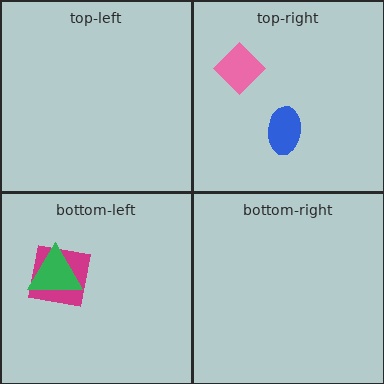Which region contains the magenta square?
The bottom-left region.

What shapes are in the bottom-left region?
The magenta square, the green triangle.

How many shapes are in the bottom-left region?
2.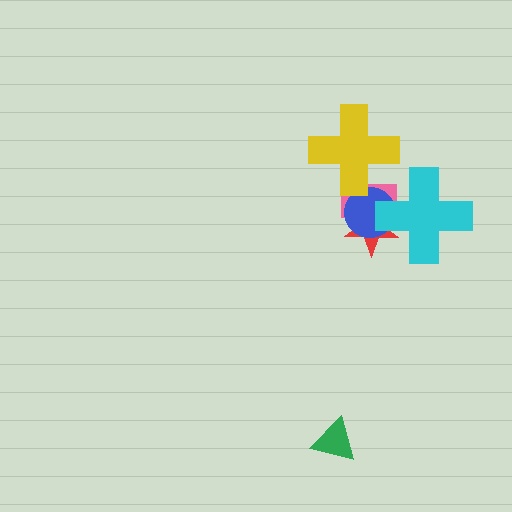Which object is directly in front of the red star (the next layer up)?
The blue circle is directly in front of the red star.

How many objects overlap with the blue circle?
3 objects overlap with the blue circle.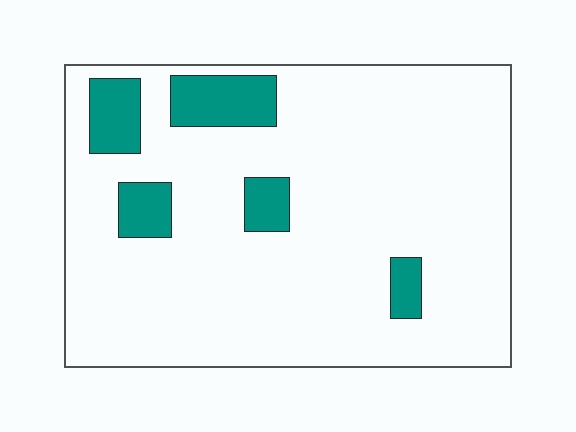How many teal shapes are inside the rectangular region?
5.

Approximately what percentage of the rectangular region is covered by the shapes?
Approximately 15%.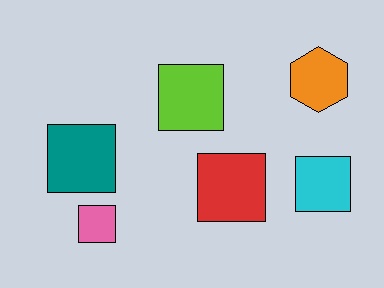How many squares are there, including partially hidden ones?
There are 5 squares.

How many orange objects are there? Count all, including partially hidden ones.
There is 1 orange object.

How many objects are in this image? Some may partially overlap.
There are 6 objects.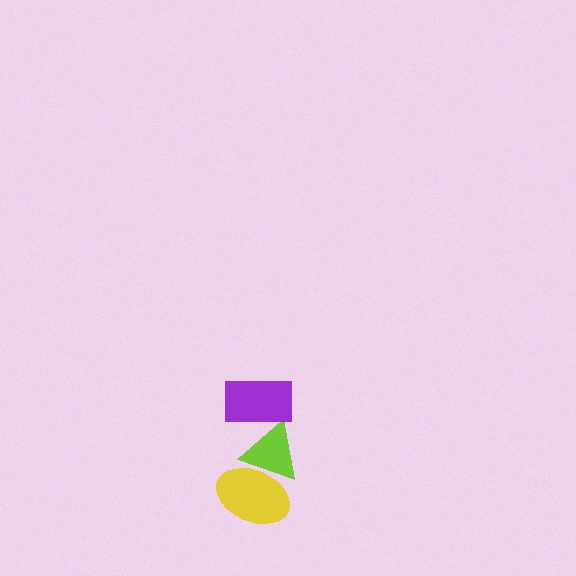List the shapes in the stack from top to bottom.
From top to bottom: the purple rectangle, the lime triangle, the yellow ellipse.